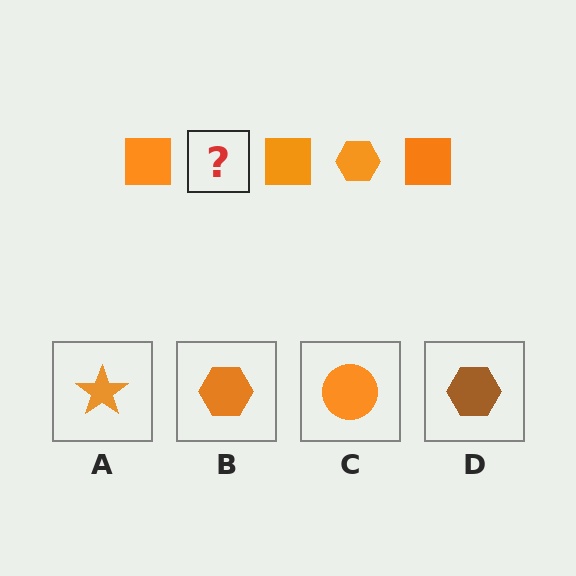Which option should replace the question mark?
Option B.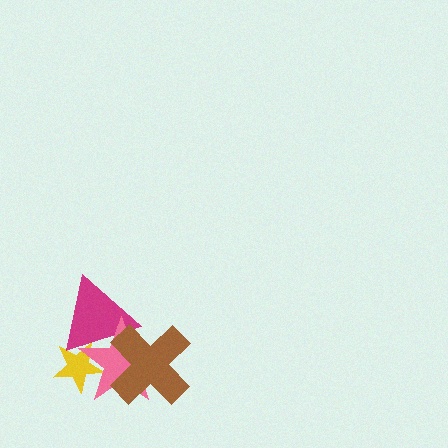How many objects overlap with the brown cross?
2 objects overlap with the brown cross.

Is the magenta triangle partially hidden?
Yes, it is partially covered by another shape.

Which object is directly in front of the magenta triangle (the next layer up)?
The pink star is directly in front of the magenta triangle.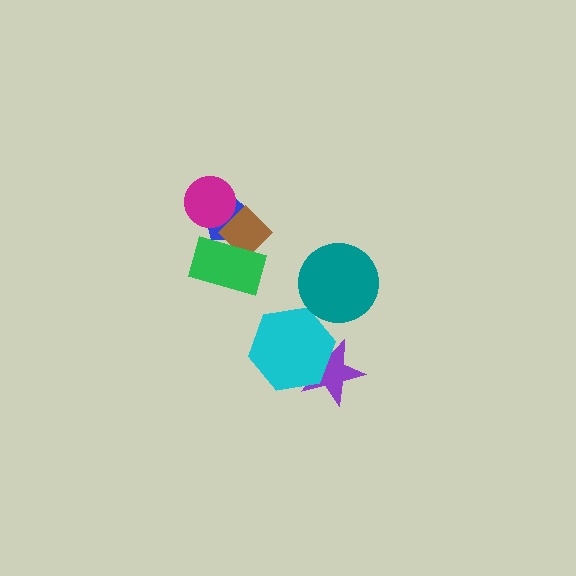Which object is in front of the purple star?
The cyan hexagon is in front of the purple star.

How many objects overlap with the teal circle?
0 objects overlap with the teal circle.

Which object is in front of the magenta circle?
The brown diamond is in front of the magenta circle.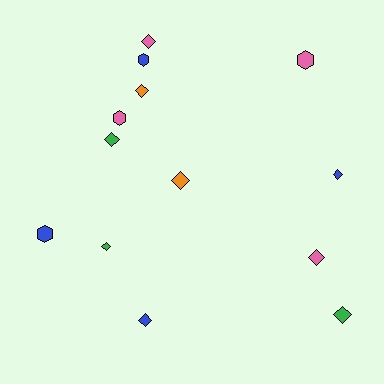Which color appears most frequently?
Blue, with 4 objects.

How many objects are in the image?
There are 13 objects.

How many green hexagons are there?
There are no green hexagons.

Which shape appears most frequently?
Diamond, with 9 objects.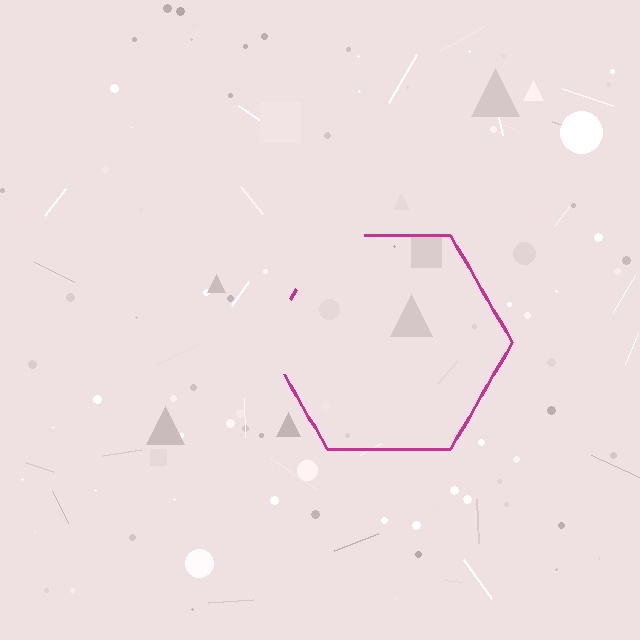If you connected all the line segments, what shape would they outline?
They would outline a hexagon.